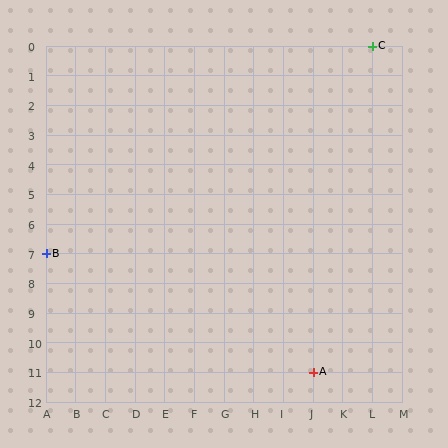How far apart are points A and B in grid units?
Points A and B are 9 columns and 4 rows apart (about 9.8 grid units diagonally).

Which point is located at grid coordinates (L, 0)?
Point C is at (L, 0).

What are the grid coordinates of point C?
Point C is at grid coordinates (L, 0).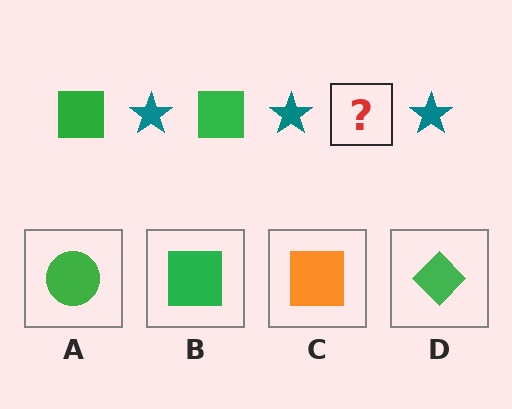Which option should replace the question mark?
Option B.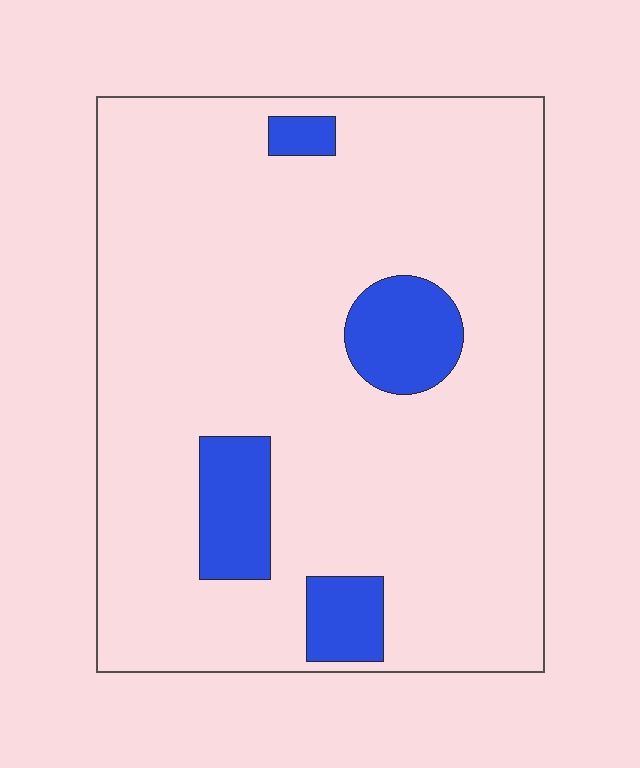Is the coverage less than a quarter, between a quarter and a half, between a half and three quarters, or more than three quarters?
Less than a quarter.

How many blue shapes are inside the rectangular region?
4.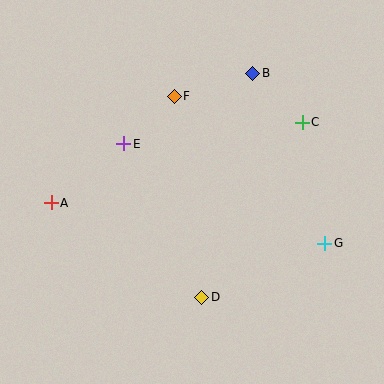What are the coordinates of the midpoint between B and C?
The midpoint between B and C is at (278, 98).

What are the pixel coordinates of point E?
Point E is at (124, 144).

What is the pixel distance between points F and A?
The distance between F and A is 163 pixels.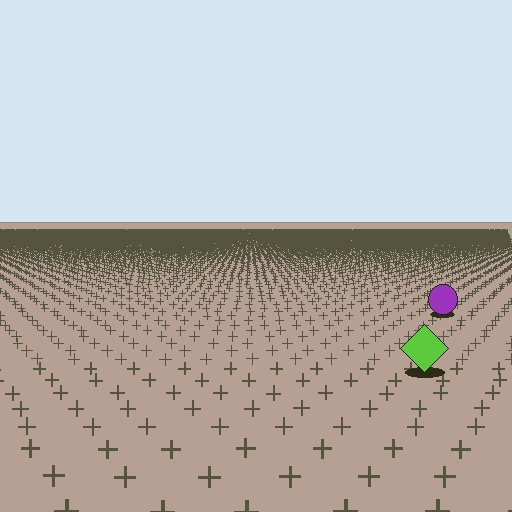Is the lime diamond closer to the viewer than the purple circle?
Yes. The lime diamond is closer — you can tell from the texture gradient: the ground texture is coarser near it.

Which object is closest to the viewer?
The lime diamond is closest. The texture marks near it are larger and more spread out.